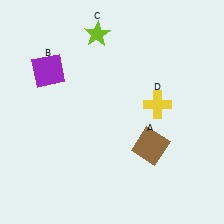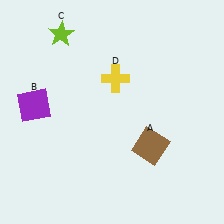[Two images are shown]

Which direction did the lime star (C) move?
The lime star (C) moved left.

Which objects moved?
The objects that moved are: the purple square (B), the lime star (C), the yellow cross (D).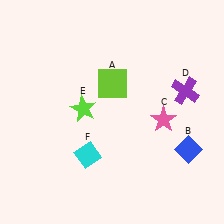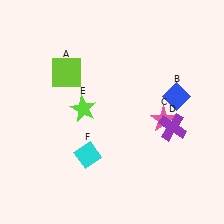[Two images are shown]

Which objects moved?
The objects that moved are: the lime square (A), the blue diamond (B), the purple cross (D).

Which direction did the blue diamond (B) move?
The blue diamond (B) moved up.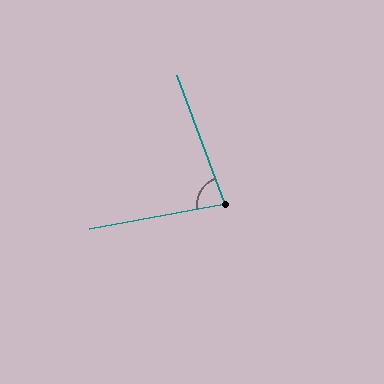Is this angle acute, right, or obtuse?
It is acute.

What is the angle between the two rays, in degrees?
Approximately 80 degrees.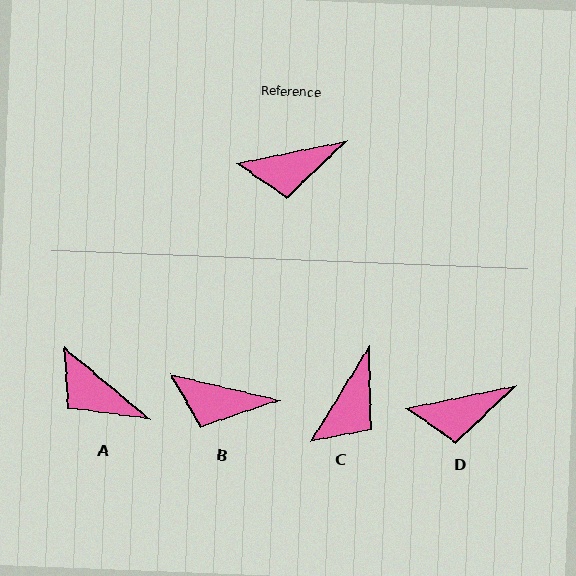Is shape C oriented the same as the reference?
No, it is off by about 47 degrees.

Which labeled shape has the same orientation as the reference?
D.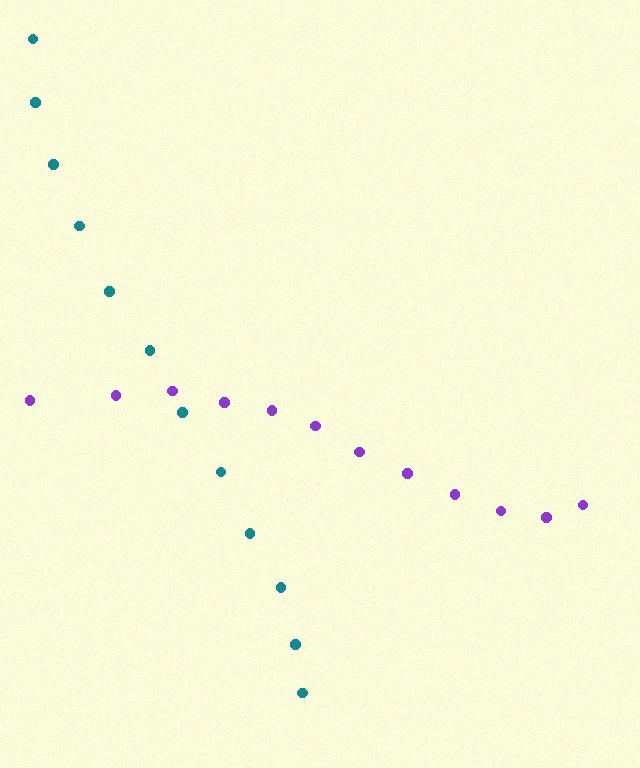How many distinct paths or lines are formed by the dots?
There are 2 distinct paths.